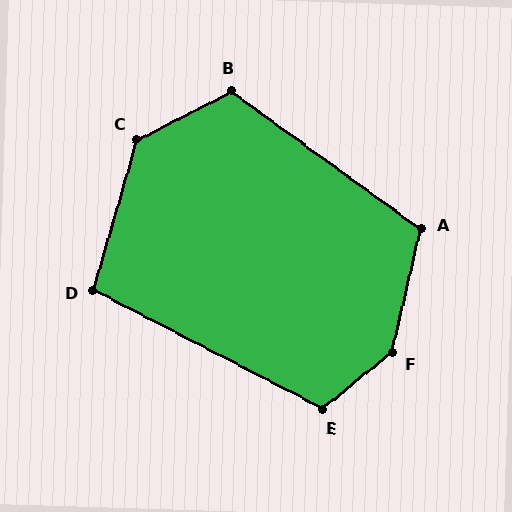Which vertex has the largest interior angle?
F, at approximately 142 degrees.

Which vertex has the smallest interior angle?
D, at approximately 101 degrees.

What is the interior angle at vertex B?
Approximately 117 degrees (obtuse).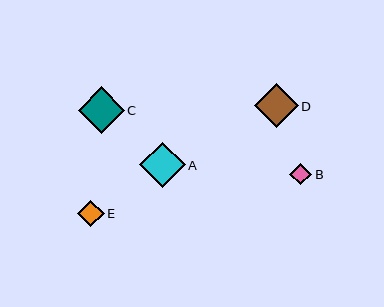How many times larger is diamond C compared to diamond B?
Diamond C is approximately 2.1 times the size of diamond B.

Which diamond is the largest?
Diamond C is the largest with a size of approximately 46 pixels.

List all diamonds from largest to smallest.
From largest to smallest: C, A, D, E, B.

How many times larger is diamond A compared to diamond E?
Diamond A is approximately 1.7 times the size of diamond E.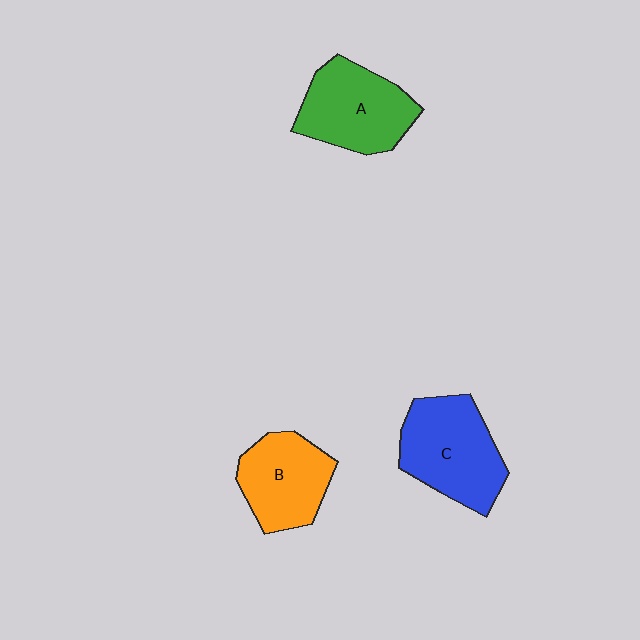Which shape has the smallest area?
Shape B (orange).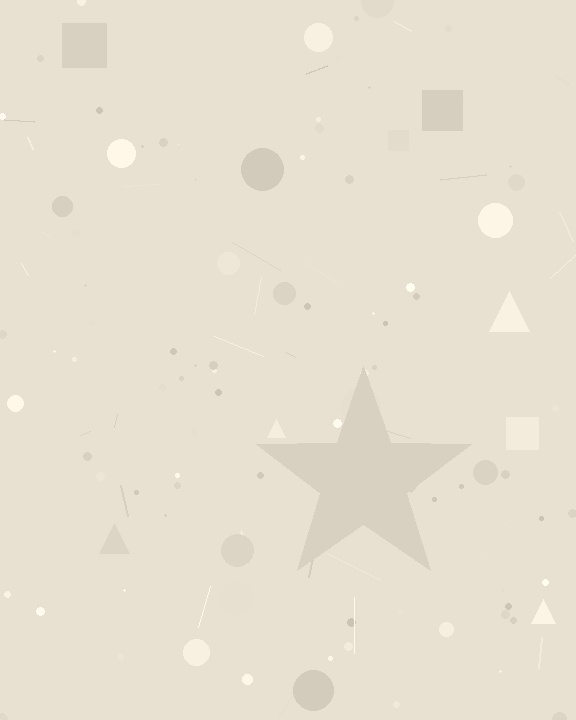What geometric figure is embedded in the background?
A star is embedded in the background.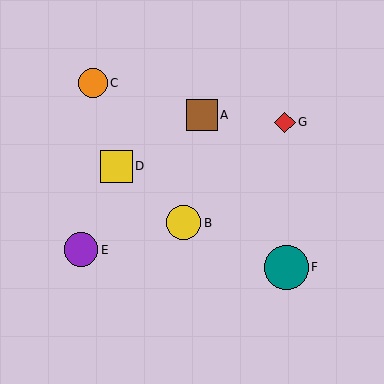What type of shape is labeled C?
Shape C is an orange circle.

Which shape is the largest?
The teal circle (labeled F) is the largest.